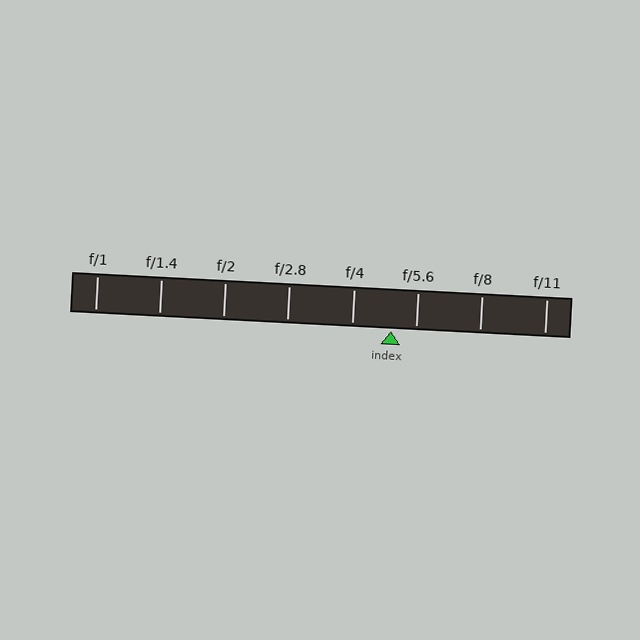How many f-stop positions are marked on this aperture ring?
There are 8 f-stop positions marked.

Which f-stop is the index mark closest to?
The index mark is closest to f/5.6.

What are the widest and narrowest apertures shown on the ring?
The widest aperture shown is f/1 and the narrowest is f/11.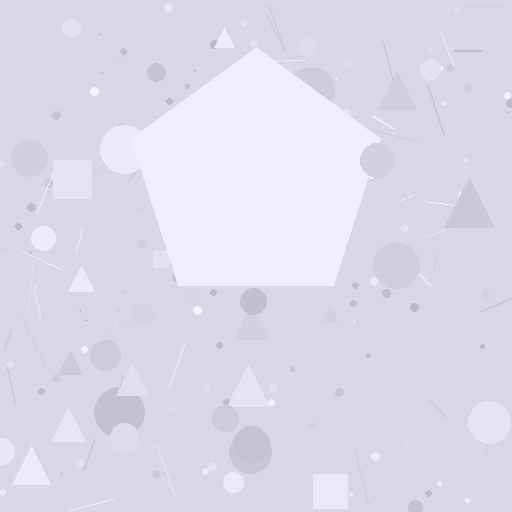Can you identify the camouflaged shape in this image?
The camouflaged shape is a pentagon.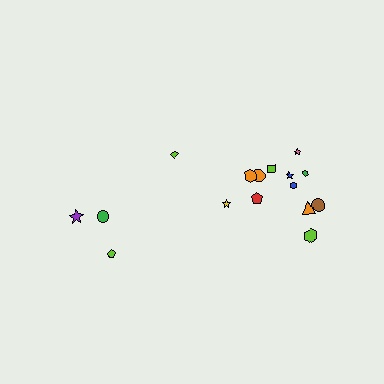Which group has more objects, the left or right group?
The right group.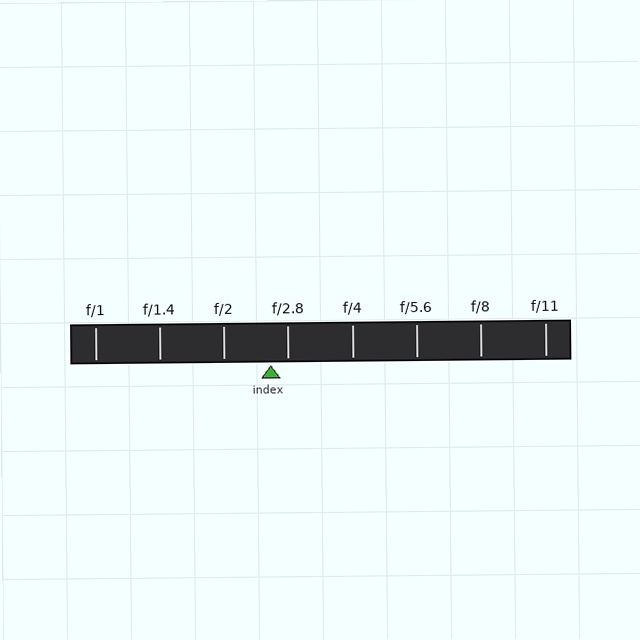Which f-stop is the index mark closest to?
The index mark is closest to f/2.8.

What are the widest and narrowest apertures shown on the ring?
The widest aperture shown is f/1 and the narrowest is f/11.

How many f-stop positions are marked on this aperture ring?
There are 8 f-stop positions marked.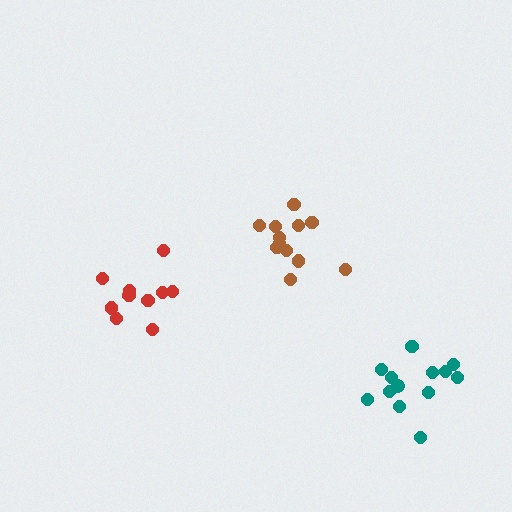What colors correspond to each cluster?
The clusters are colored: teal, red, brown.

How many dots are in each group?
Group 1: 13 dots, Group 2: 11 dots, Group 3: 12 dots (36 total).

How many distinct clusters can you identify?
There are 3 distinct clusters.